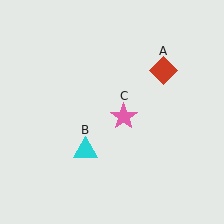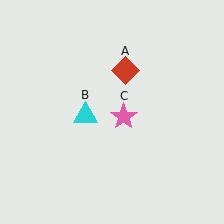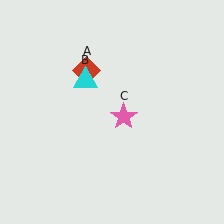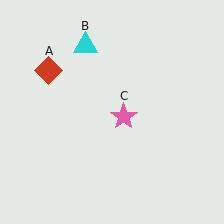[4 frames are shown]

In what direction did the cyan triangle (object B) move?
The cyan triangle (object B) moved up.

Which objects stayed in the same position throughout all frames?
Pink star (object C) remained stationary.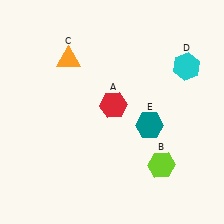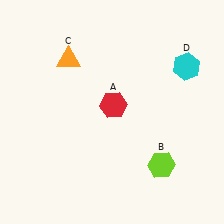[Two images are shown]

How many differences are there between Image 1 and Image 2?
There is 1 difference between the two images.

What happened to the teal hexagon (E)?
The teal hexagon (E) was removed in Image 2. It was in the bottom-right area of Image 1.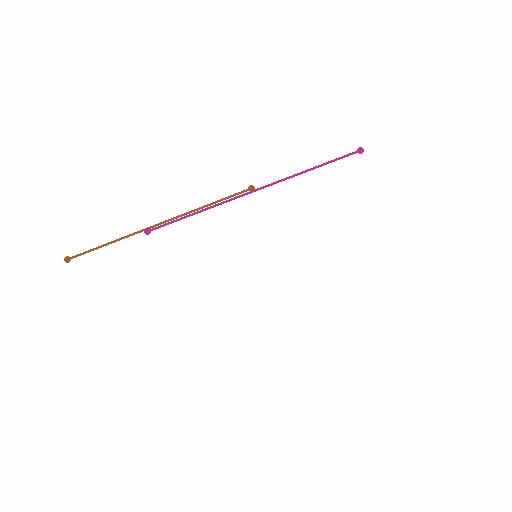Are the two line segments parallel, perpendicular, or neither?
Parallel — their directions differ by only 0.5°.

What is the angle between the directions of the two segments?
Approximately 0 degrees.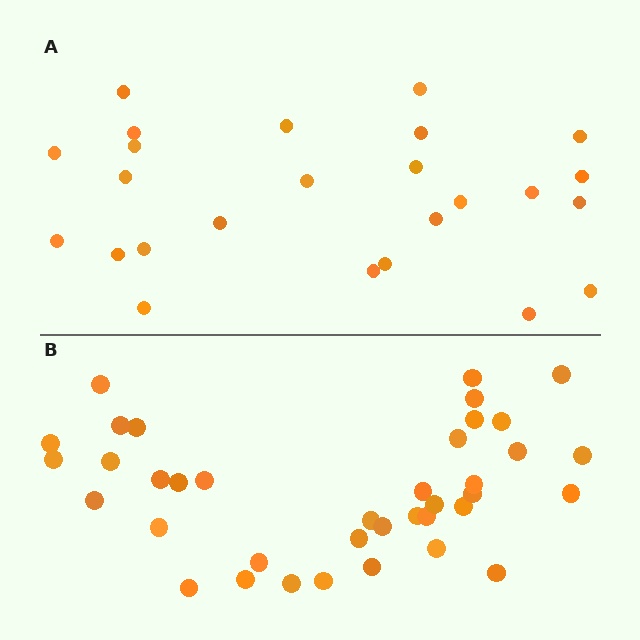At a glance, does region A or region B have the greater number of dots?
Region B (the bottom region) has more dots.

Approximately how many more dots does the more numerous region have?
Region B has approximately 15 more dots than region A.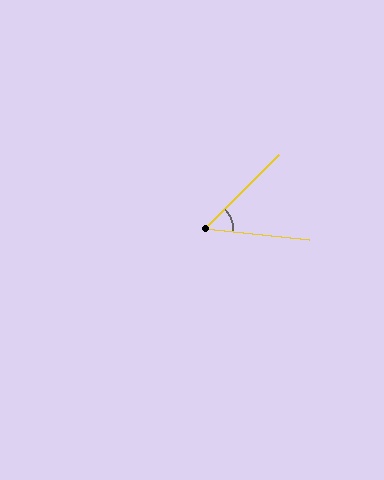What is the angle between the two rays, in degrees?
Approximately 51 degrees.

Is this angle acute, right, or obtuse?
It is acute.